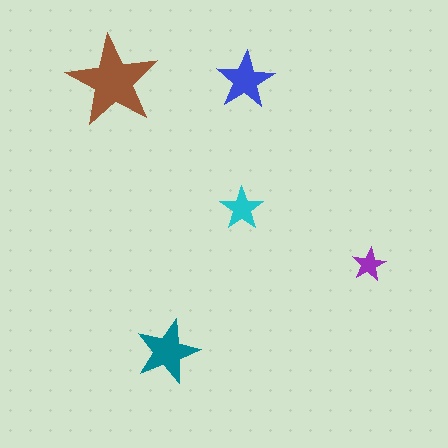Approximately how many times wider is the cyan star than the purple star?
About 1.5 times wider.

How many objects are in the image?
There are 5 objects in the image.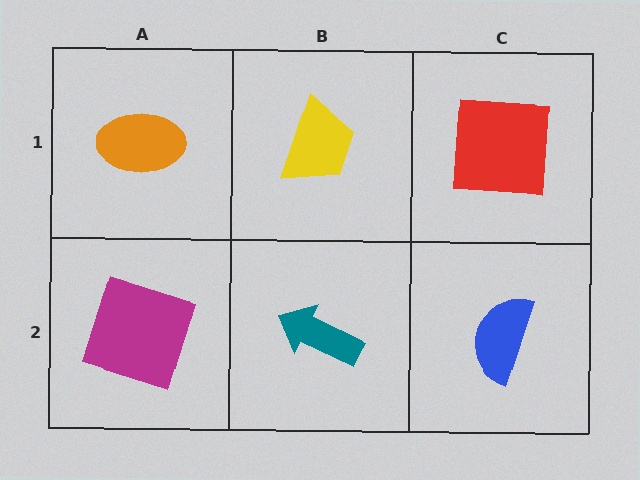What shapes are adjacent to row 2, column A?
An orange ellipse (row 1, column A), a teal arrow (row 2, column B).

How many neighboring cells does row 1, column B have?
3.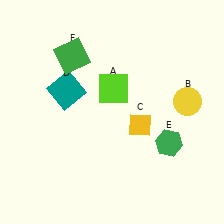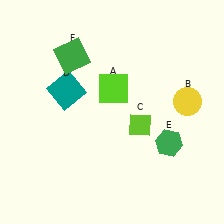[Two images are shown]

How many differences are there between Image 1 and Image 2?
There is 1 difference between the two images.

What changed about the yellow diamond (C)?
In Image 1, C is yellow. In Image 2, it changed to lime.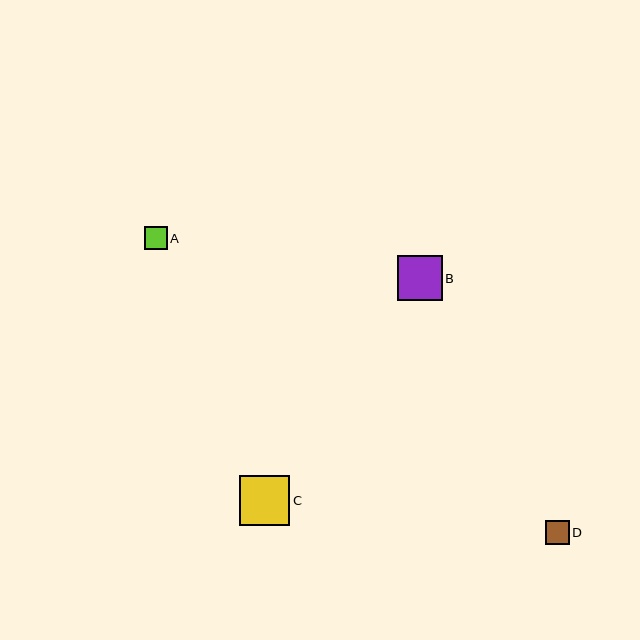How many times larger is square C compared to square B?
Square C is approximately 1.1 times the size of square B.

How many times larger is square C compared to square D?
Square C is approximately 2.1 times the size of square D.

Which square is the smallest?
Square A is the smallest with a size of approximately 23 pixels.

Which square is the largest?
Square C is the largest with a size of approximately 51 pixels.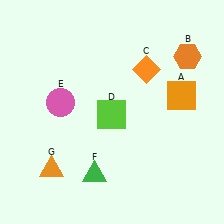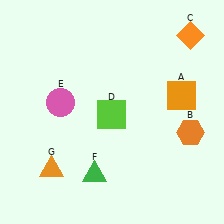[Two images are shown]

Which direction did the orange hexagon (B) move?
The orange hexagon (B) moved down.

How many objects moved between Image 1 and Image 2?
2 objects moved between the two images.